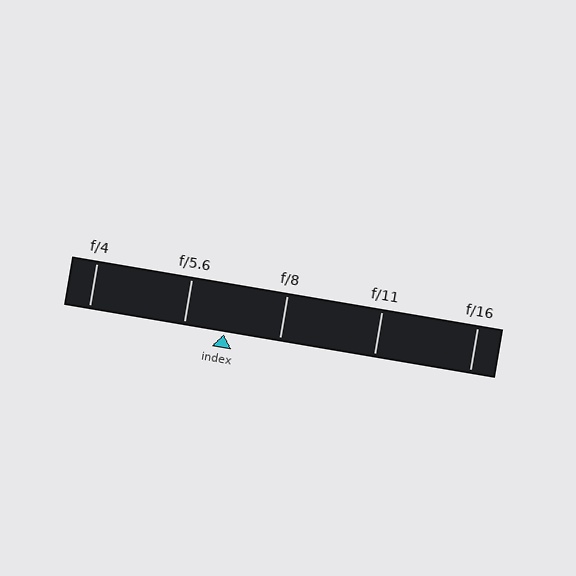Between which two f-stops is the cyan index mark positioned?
The index mark is between f/5.6 and f/8.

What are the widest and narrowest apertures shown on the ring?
The widest aperture shown is f/4 and the narrowest is f/16.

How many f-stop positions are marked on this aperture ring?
There are 5 f-stop positions marked.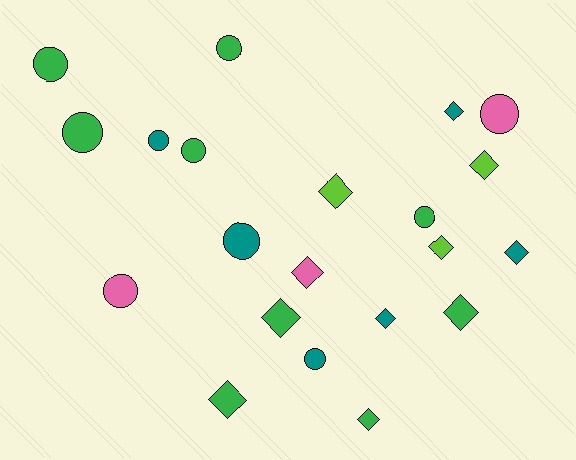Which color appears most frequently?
Green, with 9 objects.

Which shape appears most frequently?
Diamond, with 11 objects.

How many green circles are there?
There are 5 green circles.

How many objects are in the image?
There are 21 objects.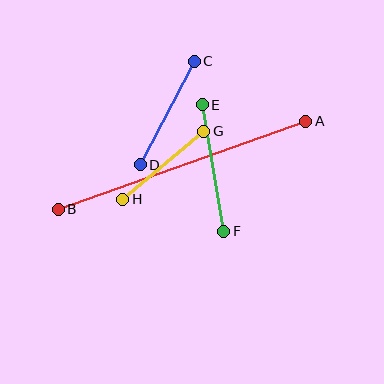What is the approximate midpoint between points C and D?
The midpoint is at approximately (167, 113) pixels.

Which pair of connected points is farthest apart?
Points A and B are farthest apart.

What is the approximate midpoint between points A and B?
The midpoint is at approximately (182, 165) pixels.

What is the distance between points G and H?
The distance is approximately 106 pixels.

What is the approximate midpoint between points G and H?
The midpoint is at approximately (163, 165) pixels.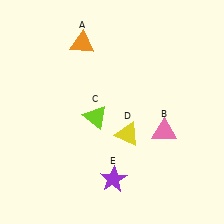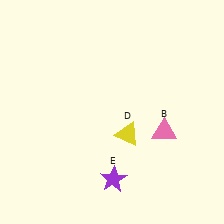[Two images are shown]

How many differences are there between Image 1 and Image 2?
There are 2 differences between the two images.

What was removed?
The orange triangle (A), the lime triangle (C) were removed in Image 2.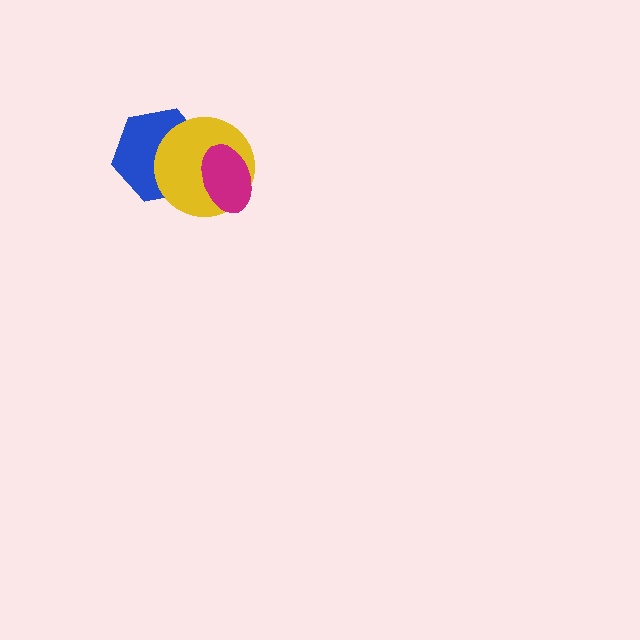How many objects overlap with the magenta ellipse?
2 objects overlap with the magenta ellipse.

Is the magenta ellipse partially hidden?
No, no other shape covers it.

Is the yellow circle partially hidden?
Yes, it is partially covered by another shape.